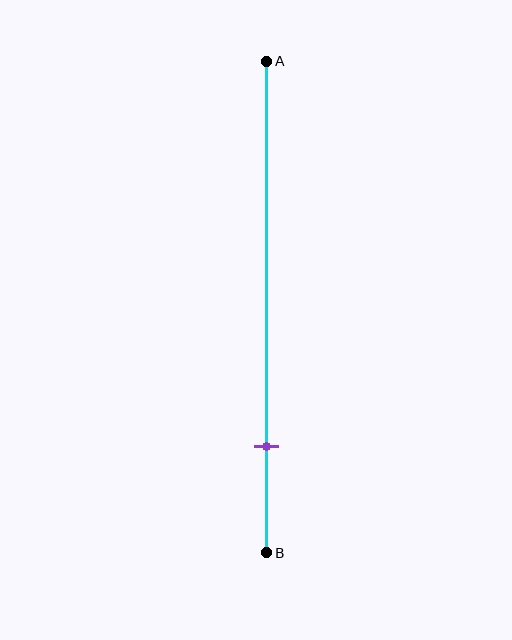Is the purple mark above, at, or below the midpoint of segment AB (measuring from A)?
The purple mark is below the midpoint of segment AB.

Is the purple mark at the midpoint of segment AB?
No, the mark is at about 80% from A, not at the 50% midpoint.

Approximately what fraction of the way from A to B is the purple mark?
The purple mark is approximately 80% of the way from A to B.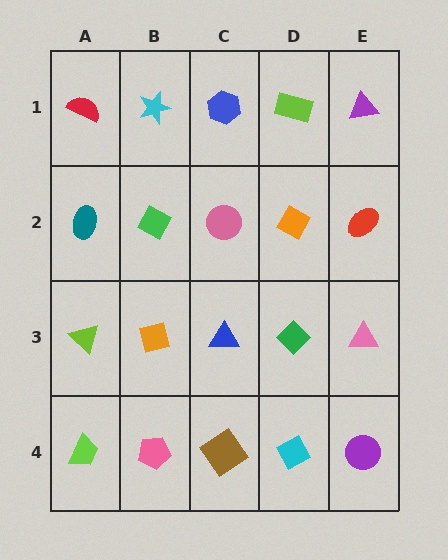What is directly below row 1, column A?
A teal ellipse.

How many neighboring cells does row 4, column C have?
3.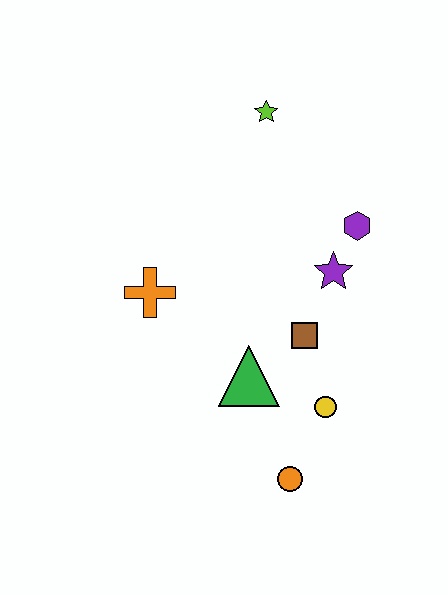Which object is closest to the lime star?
The purple hexagon is closest to the lime star.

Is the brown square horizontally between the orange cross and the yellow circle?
Yes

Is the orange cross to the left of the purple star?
Yes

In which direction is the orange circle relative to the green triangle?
The orange circle is below the green triangle.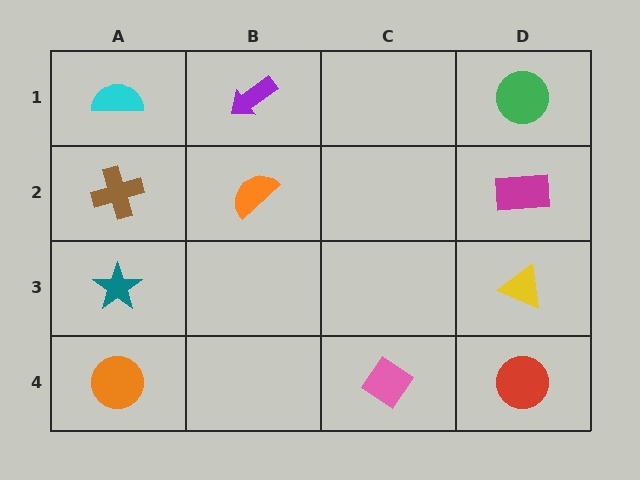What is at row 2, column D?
A magenta rectangle.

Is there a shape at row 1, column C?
No, that cell is empty.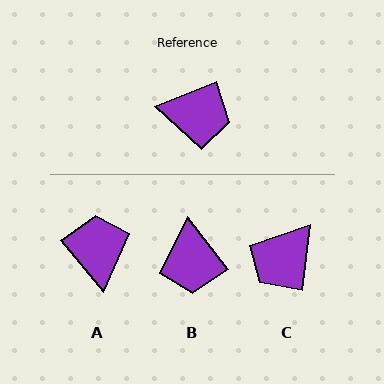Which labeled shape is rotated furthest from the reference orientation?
C, about 119 degrees away.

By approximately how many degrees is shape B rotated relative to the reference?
Approximately 74 degrees clockwise.